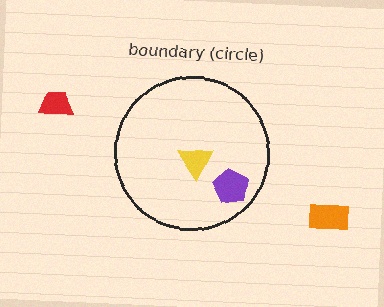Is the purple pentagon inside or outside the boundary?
Inside.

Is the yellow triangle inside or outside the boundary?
Inside.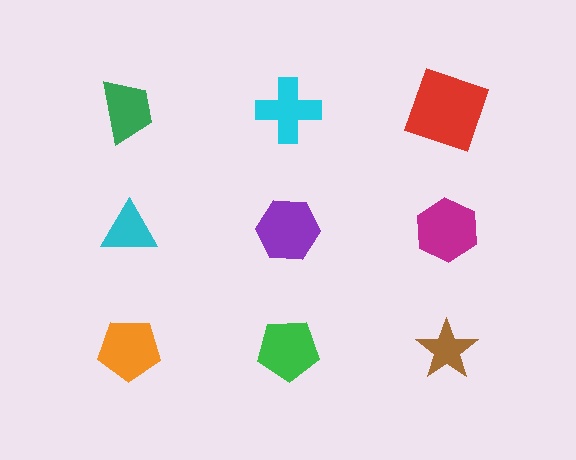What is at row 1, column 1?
A green trapezoid.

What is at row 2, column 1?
A cyan triangle.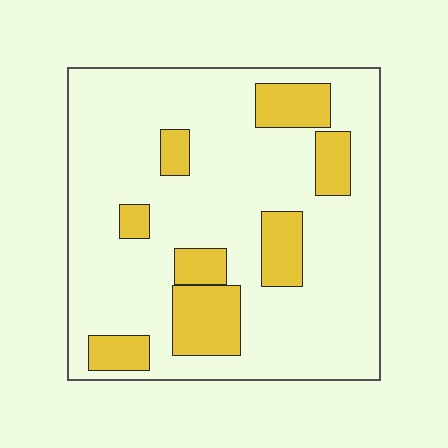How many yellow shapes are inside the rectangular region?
8.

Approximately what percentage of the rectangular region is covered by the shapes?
Approximately 20%.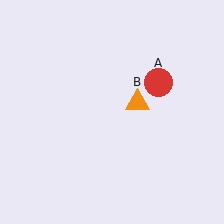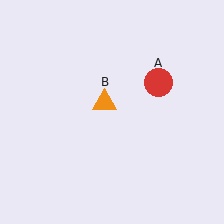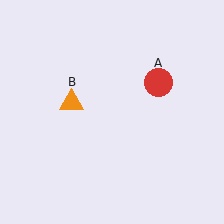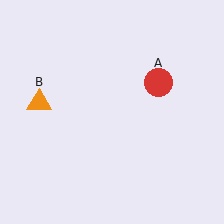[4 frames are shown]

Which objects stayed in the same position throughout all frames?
Red circle (object A) remained stationary.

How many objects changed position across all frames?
1 object changed position: orange triangle (object B).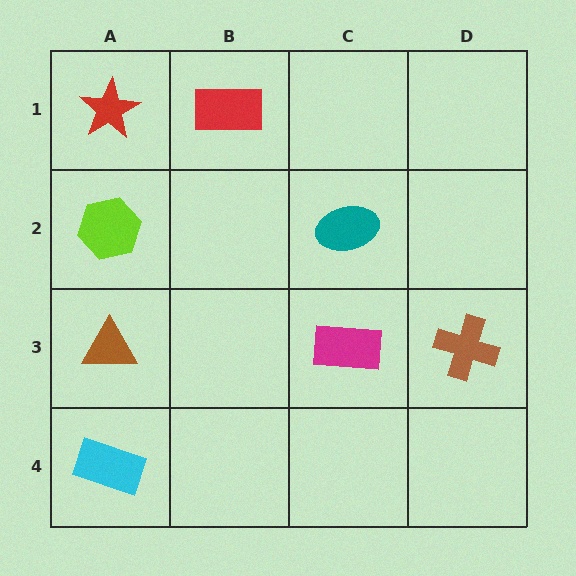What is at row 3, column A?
A brown triangle.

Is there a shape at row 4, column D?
No, that cell is empty.